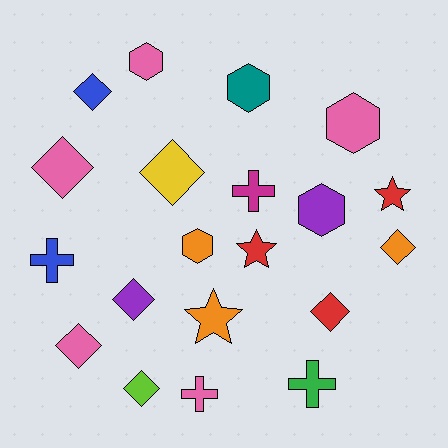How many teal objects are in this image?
There is 1 teal object.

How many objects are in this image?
There are 20 objects.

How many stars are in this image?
There are 3 stars.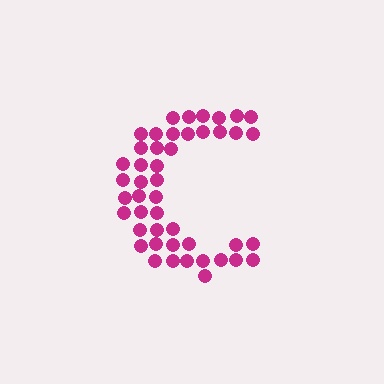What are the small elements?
The small elements are circles.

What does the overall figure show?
The overall figure shows the letter C.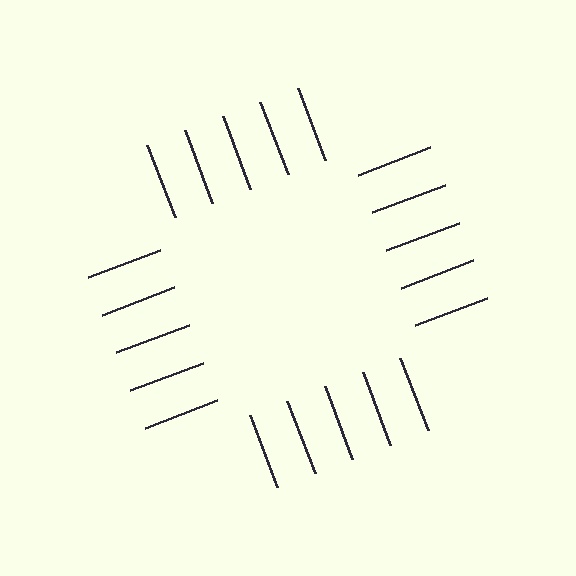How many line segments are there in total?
20 — 5 along each of the 4 edges.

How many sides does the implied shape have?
4 sides — the line-ends trace a square.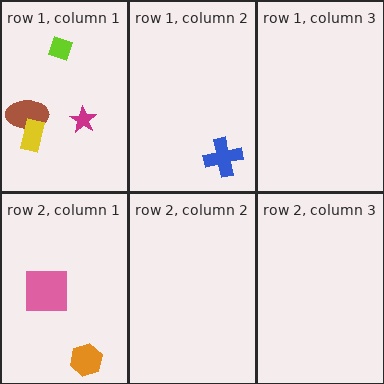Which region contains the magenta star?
The row 1, column 1 region.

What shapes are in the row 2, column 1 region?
The pink square, the orange hexagon.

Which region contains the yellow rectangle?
The row 1, column 1 region.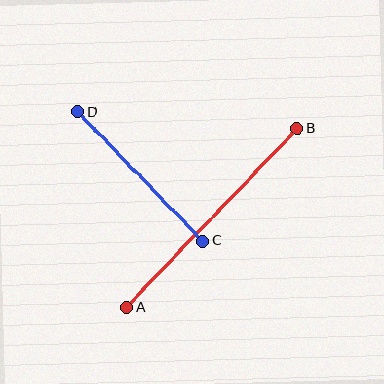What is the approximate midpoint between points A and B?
The midpoint is at approximately (212, 218) pixels.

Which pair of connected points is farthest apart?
Points A and B are farthest apart.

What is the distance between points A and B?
The distance is approximately 247 pixels.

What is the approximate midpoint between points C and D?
The midpoint is at approximately (140, 176) pixels.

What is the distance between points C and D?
The distance is approximately 180 pixels.